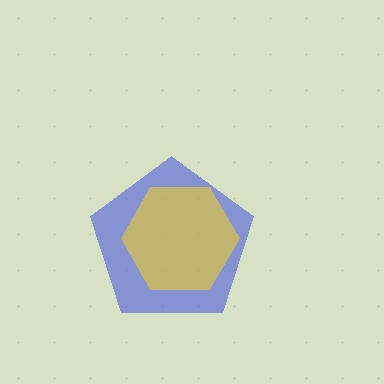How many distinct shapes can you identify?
There are 2 distinct shapes: a blue pentagon, a yellow hexagon.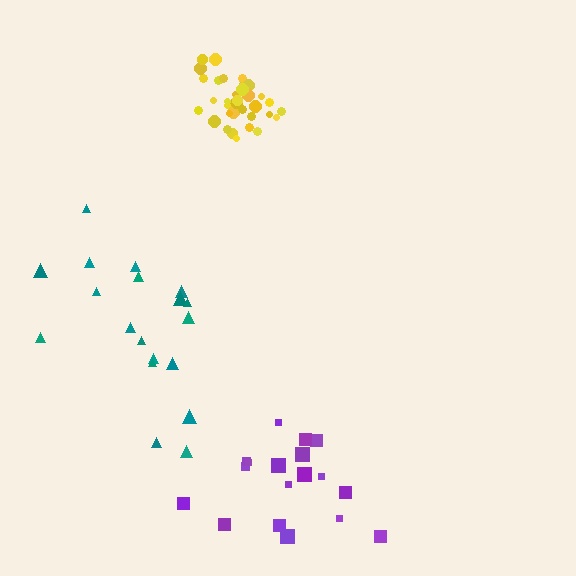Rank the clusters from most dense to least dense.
yellow, teal, purple.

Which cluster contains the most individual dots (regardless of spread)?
Yellow (35).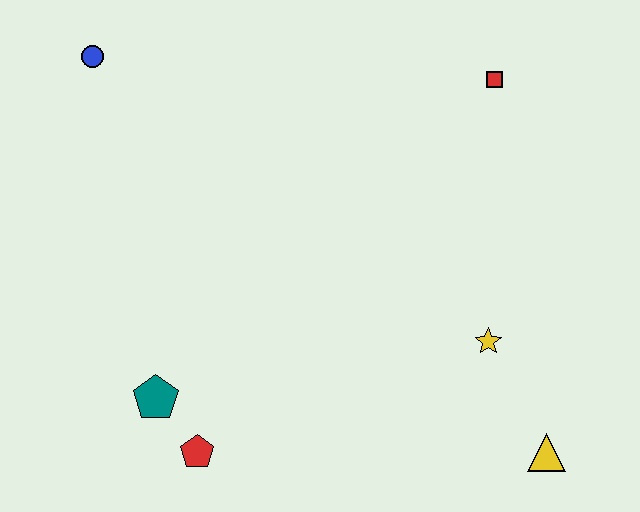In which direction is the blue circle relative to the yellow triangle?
The blue circle is to the left of the yellow triangle.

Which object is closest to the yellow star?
The yellow triangle is closest to the yellow star.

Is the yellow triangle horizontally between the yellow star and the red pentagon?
No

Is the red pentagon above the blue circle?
No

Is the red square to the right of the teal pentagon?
Yes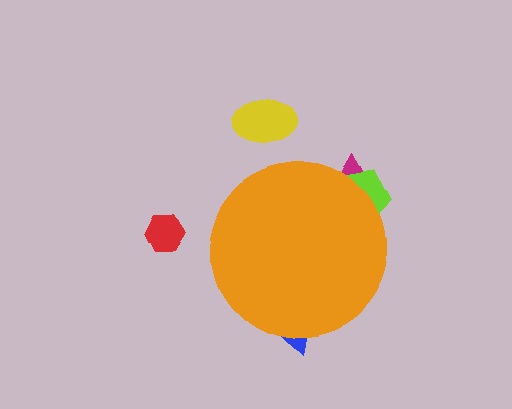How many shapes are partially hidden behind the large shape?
3 shapes are partially hidden.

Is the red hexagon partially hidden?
No, the red hexagon is fully visible.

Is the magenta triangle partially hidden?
Yes, the magenta triangle is partially hidden behind the orange circle.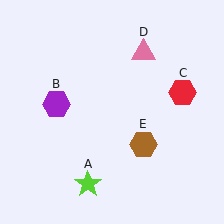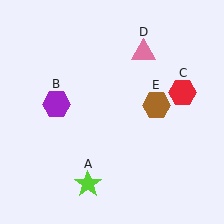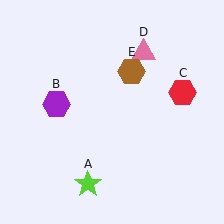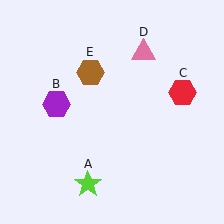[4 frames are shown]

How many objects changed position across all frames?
1 object changed position: brown hexagon (object E).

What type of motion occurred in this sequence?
The brown hexagon (object E) rotated counterclockwise around the center of the scene.